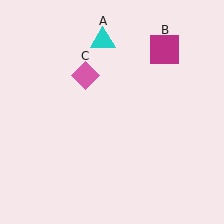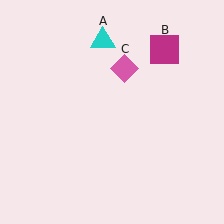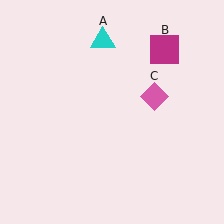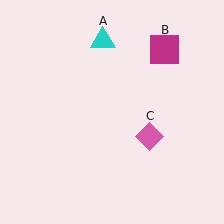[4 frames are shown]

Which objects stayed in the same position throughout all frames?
Cyan triangle (object A) and magenta square (object B) remained stationary.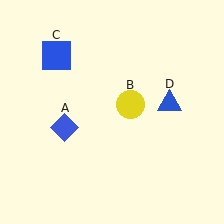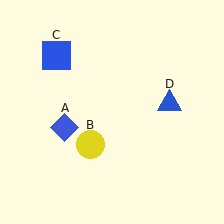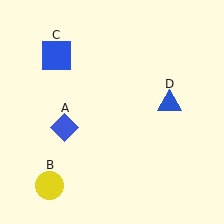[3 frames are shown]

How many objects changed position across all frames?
1 object changed position: yellow circle (object B).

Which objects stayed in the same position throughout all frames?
Blue diamond (object A) and blue square (object C) and blue triangle (object D) remained stationary.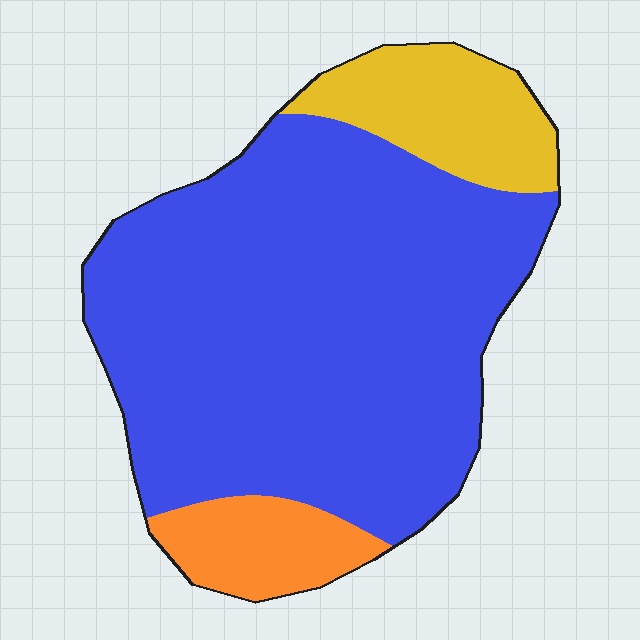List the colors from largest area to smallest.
From largest to smallest: blue, yellow, orange.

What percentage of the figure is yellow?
Yellow covers 14% of the figure.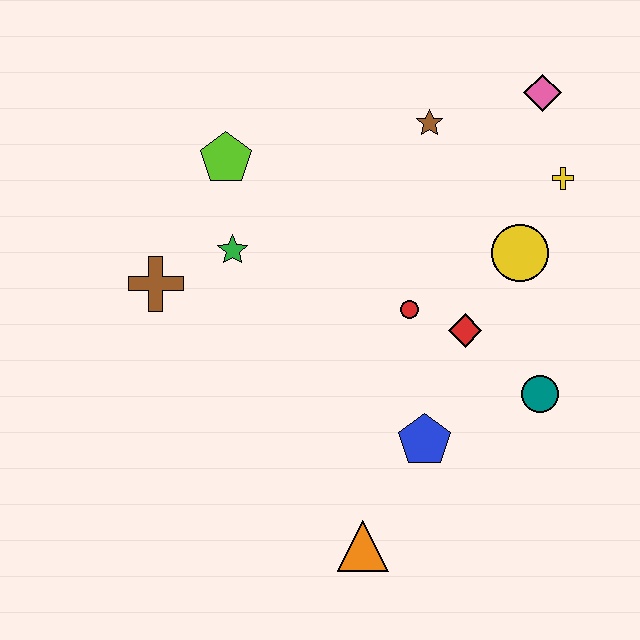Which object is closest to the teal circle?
The red diamond is closest to the teal circle.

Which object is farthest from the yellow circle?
The brown cross is farthest from the yellow circle.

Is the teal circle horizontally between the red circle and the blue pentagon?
No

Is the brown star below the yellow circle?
No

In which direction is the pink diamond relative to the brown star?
The pink diamond is to the right of the brown star.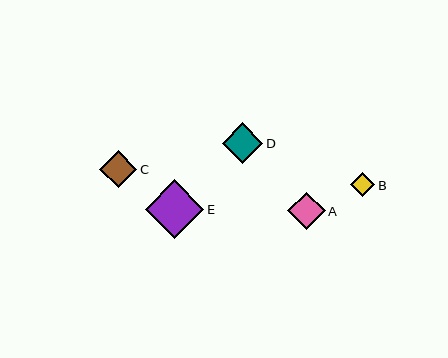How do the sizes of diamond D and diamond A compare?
Diamond D and diamond A are approximately the same size.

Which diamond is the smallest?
Diamond B is the smallest with a size of approximately 25 pixels.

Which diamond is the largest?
Diamond E is the largest with a size of approximately 59 pixels.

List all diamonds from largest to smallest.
From largest to smallest: E, D, A, C, B.